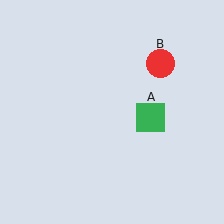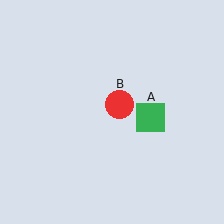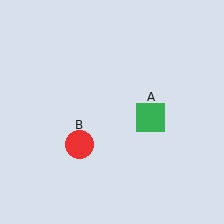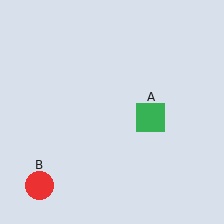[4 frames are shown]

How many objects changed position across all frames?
1 object changed position: red circle (object B).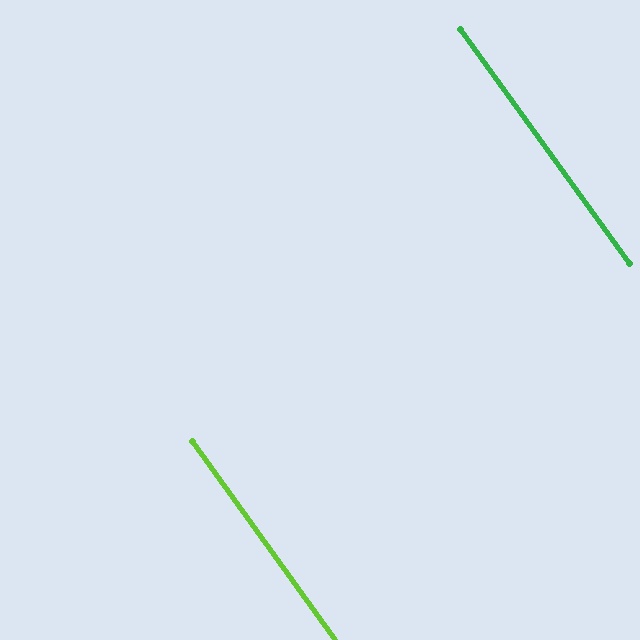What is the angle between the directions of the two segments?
Approximately 0 degrees.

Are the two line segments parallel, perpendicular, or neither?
Parallel — their directions differ by only 0.3°.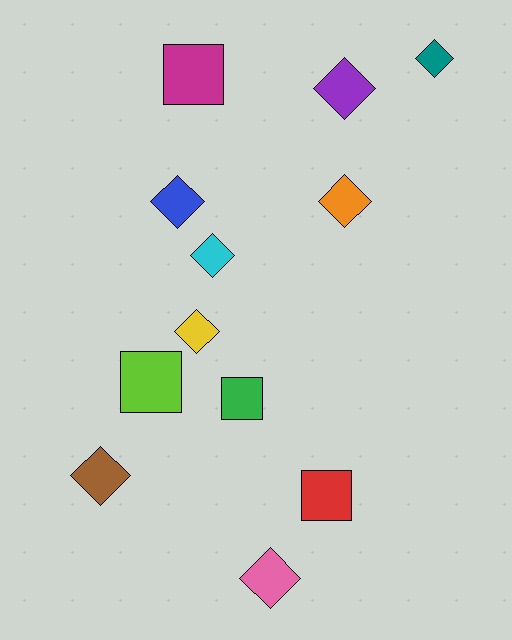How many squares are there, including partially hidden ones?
There are 4 squares.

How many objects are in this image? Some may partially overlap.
There are 12 objects.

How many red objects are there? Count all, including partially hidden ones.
There is 1 red object.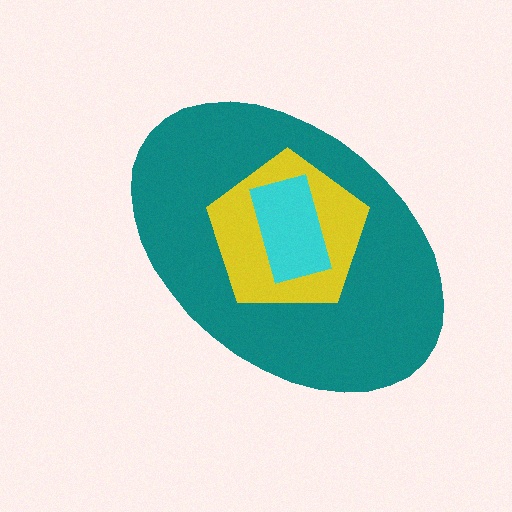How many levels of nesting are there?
3.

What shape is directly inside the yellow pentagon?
The cyan rectangle.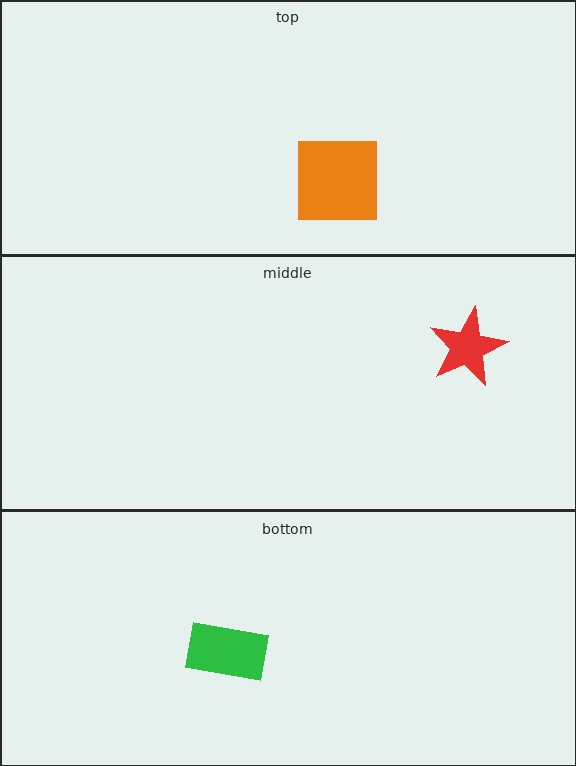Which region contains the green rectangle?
The bottom region.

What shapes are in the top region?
The orange square.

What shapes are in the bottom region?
The green rectangle.